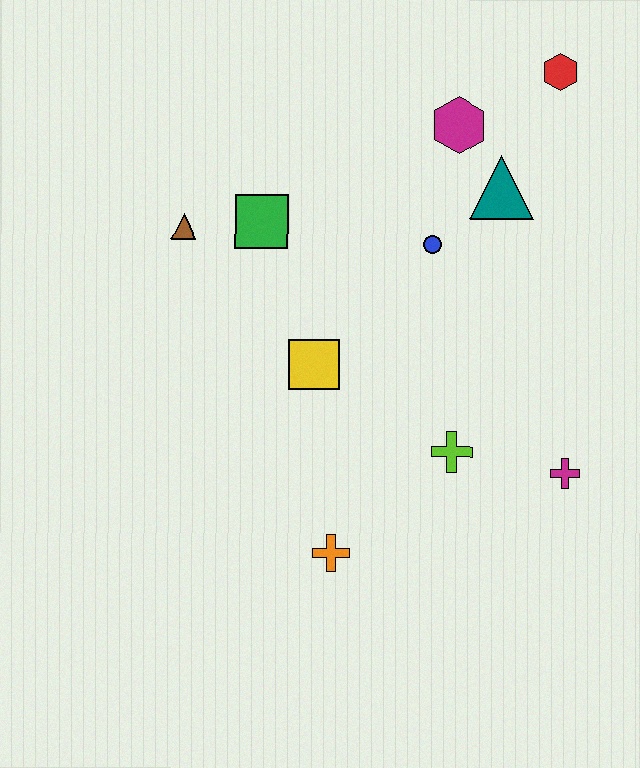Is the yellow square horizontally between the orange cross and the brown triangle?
Yes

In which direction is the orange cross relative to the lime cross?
The orange cross is to the left of the lime cross.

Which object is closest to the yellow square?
The green square is closest to the yellow square.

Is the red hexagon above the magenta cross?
Yes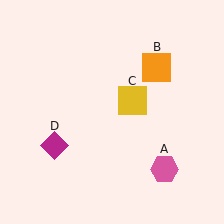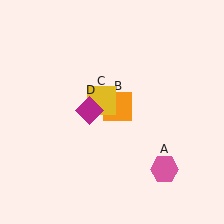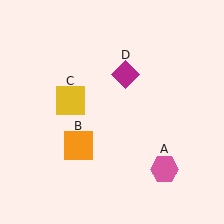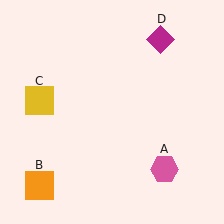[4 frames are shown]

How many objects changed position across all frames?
3 objects changed position: orange square (object B), yellow square (object C), magenta diamond (object D).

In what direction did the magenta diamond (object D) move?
The magenta diamond (object D) moved up and to the right.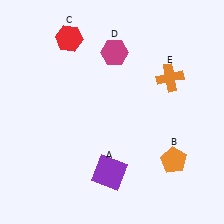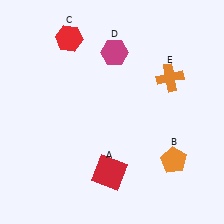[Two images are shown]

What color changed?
The square (A) changed from purple in Image 1 to red in Image 2.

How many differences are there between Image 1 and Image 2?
There is 1 difference between the two images.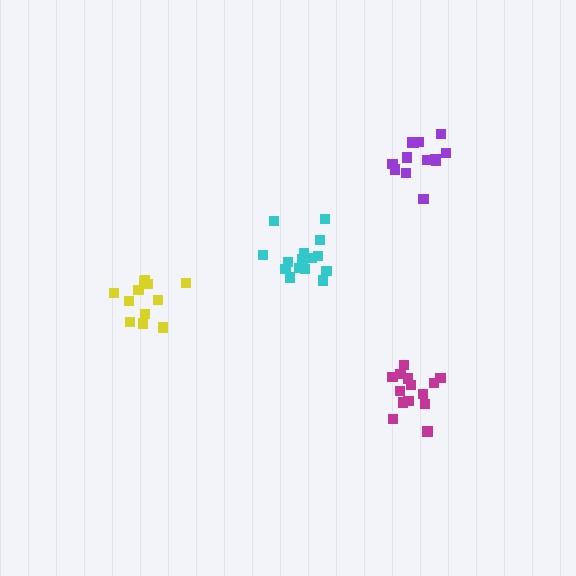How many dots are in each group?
Group 1: 13 dots, Group 2: 14 dots, Group 3: 12 dots, Group 4: 15 dots (54 total).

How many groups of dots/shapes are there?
There are 4 groups.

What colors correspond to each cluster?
The clusters are colored: purple, magenta, yellow, cyan.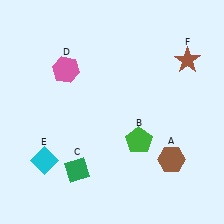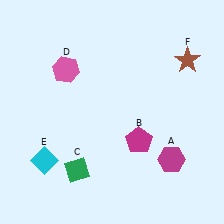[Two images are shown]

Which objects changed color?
A changed from brown to magenta. B changed from green to magenta.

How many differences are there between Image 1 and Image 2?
There are 2 differences between the two images.